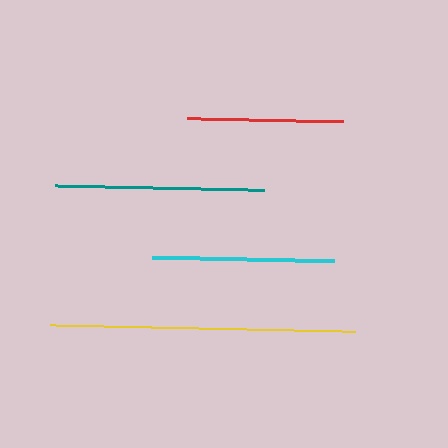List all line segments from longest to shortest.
From longest to shortest: yellow, teal, cyan, red.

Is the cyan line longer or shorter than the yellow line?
The yellow line is longer than the cyan line.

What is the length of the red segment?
The red segment is approximately 156 pixels long.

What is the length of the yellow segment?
The yellow segment is approximately 306 pixels long.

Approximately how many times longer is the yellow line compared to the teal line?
The yellow line is approximately 1.5 times the length of the teal line.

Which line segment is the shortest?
The red line is the shortest at approximately 156 pixels.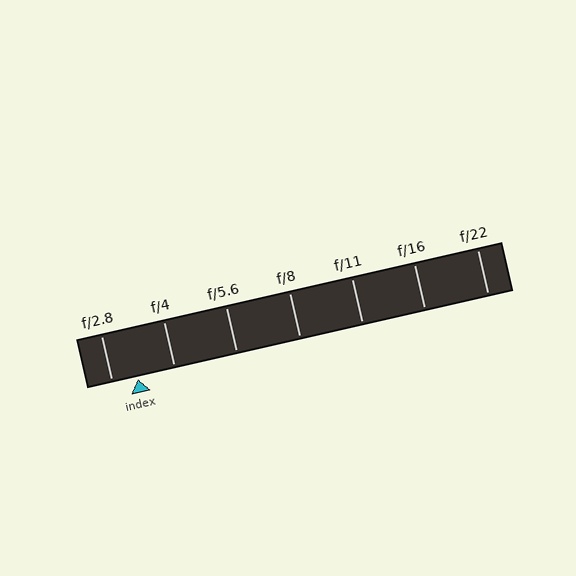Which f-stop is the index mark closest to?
The index mark is closest to f/2.8.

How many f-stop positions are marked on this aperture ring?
There are 7 f-stop positions marked.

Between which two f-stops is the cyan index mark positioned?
The index mark is between f/2.8 and f/4.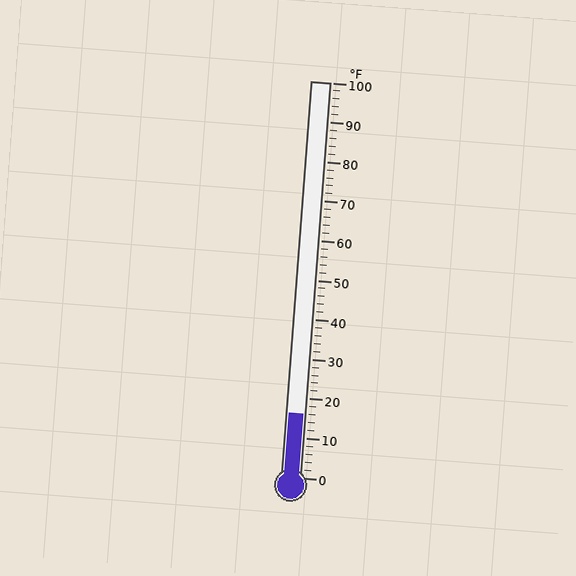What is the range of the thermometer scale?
The thermometer scale ranges from 0°F to 100°F.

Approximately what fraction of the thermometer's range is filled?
The thermometer is filled to approximately 15% of its range.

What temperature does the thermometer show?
The thermometer shows approximately 16°F.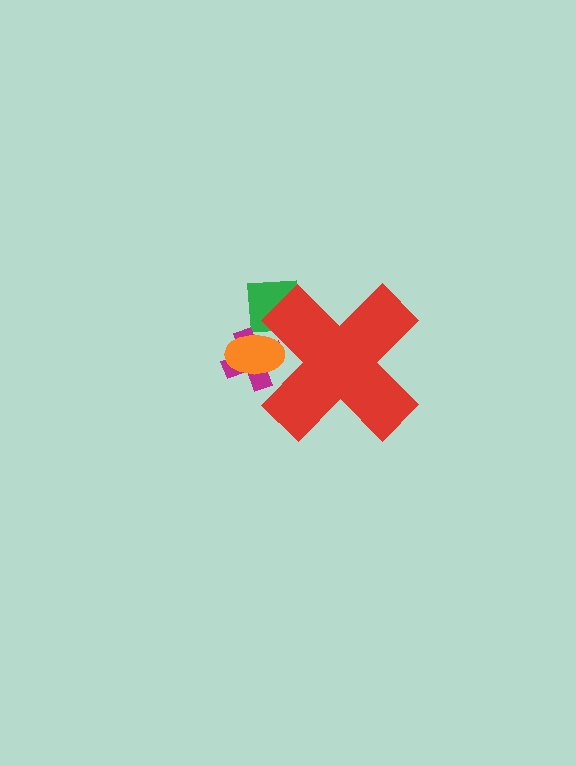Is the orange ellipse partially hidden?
Yes, the orange ellipse is partially hidden behind the red cross.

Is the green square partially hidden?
Yes, the green square is partially hidden behind the red cross.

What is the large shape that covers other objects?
A red cross.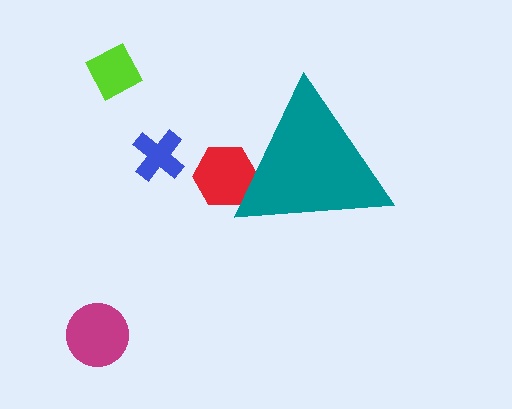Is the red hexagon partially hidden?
Yes, the red hexagon is partially hidden behind the teal triangle.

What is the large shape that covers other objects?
A teal triangle.